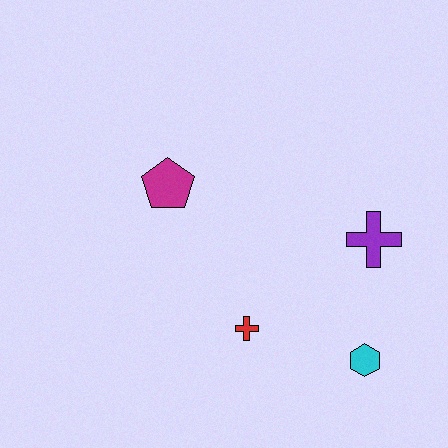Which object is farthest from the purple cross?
The magenta pentagon is farthest from the purple cross.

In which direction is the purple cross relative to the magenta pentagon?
The purple cross is to the right of the magenta pentagon.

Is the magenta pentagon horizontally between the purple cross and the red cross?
No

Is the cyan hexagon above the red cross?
No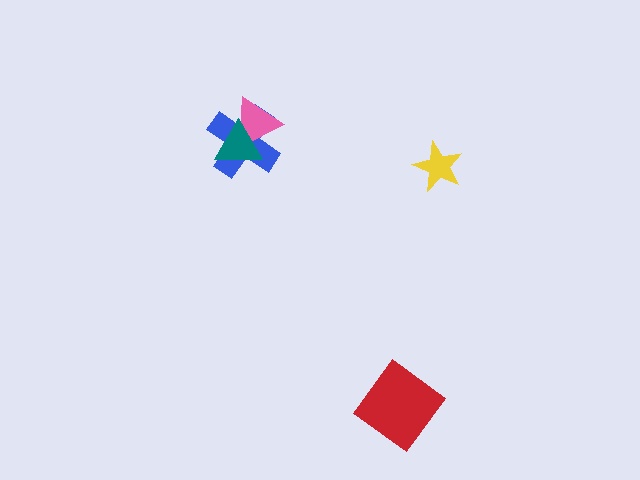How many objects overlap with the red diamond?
0 objects overlap with the red diamond.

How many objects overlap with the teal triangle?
2 objects overlap with the teal triangle.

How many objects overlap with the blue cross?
2 objects overlap with the blue cross.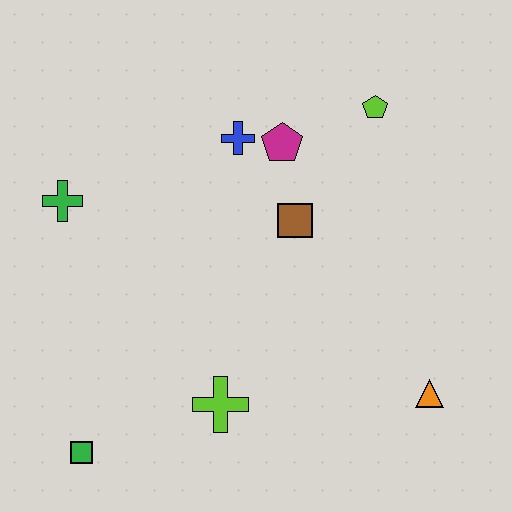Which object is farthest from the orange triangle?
The green cross is farthest from the orange triangle.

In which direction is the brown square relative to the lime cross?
The brown square is above the lime cross.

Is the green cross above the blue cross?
No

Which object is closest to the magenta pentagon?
The blue cross is closest to the magenta pentagon.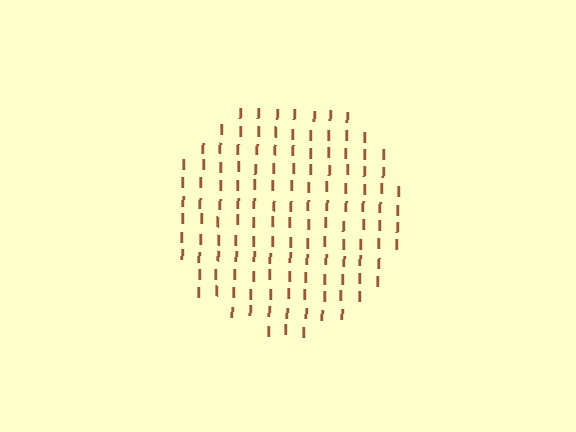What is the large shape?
The large shape is a circle.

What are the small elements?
The small elements are letter I's.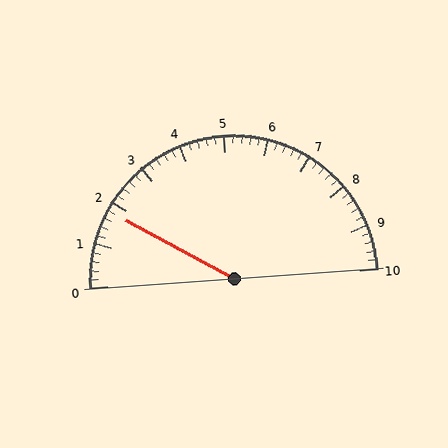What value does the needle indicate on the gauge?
The needle indicates approximately 1.8.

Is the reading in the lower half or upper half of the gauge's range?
The reading is in the lower half of the range (0 to 10).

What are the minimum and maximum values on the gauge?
The gauge ranges from 0 to 10.